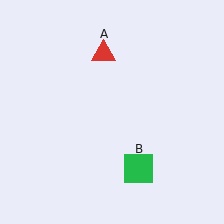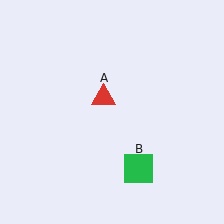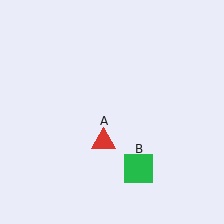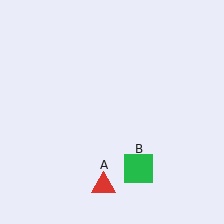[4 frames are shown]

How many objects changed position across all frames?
1 object changed position: red triangle (object A).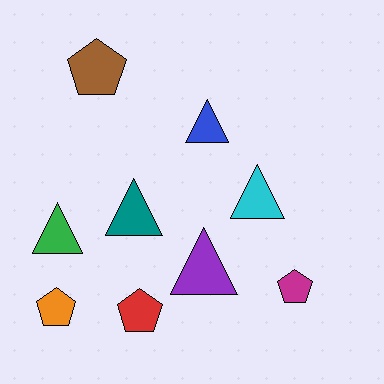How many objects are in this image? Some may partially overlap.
There are 9 objects.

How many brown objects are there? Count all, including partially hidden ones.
There is 1 brown object.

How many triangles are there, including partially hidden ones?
There are 5 triangles.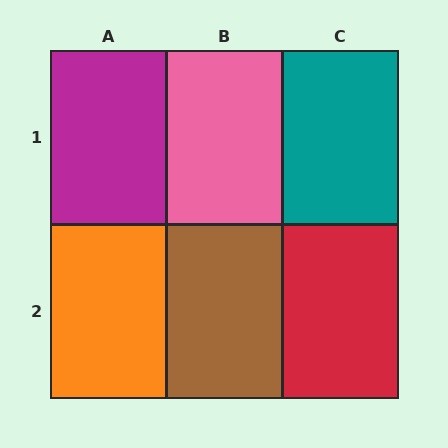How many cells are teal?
1 cell is teal.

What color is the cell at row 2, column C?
Red.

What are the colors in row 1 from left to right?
Magenta, pink, teal.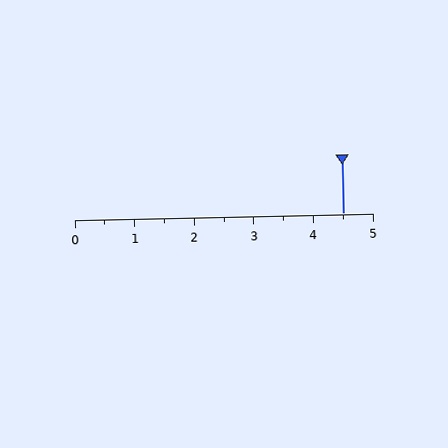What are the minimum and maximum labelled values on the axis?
The axis runs from 0 to 5.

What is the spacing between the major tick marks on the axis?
The major ticks are spaced 1 apart.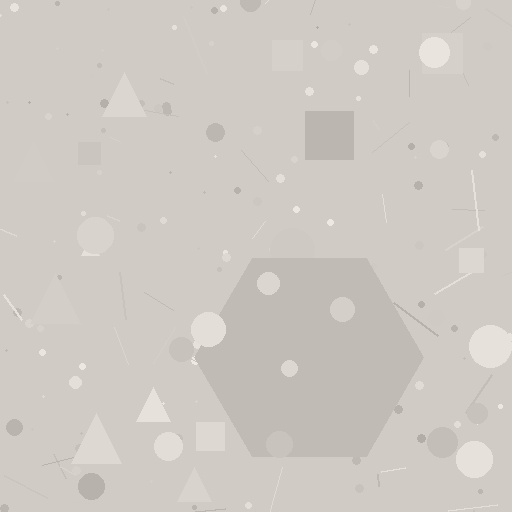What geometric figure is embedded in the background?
A hexagon is embedded in the background.